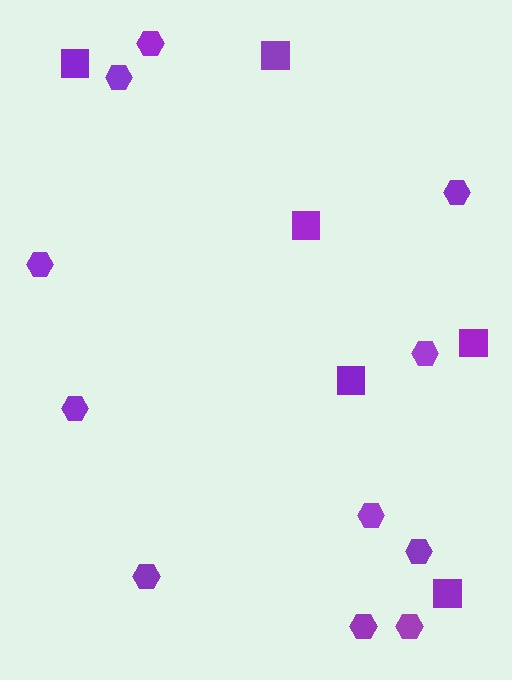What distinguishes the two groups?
There are 2 groups: one group of squares (6) and one group of hexagons (11).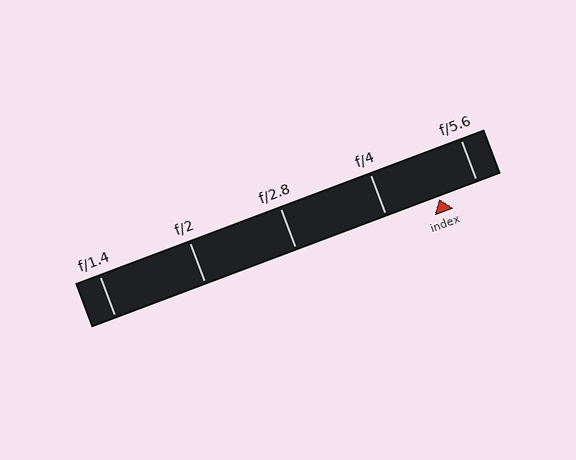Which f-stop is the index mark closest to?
The index mark is closest to f/5.6.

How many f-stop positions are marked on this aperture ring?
There are 5 f-stop positions marked.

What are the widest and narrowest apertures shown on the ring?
The widest aperture shown is f/1.4 and the narrowest is f/5.6.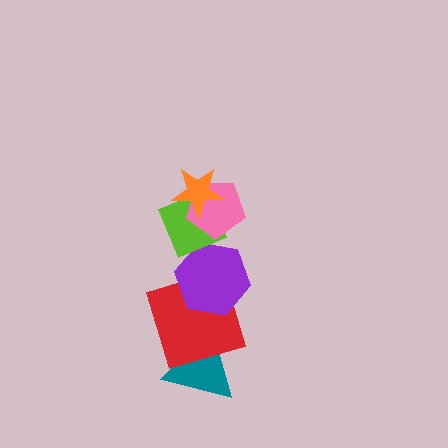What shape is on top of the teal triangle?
The red square is on top of the teal triangle.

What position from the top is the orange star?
The orange star is 1st from the top.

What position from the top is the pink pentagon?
The pink pentagon is 2nd from the top.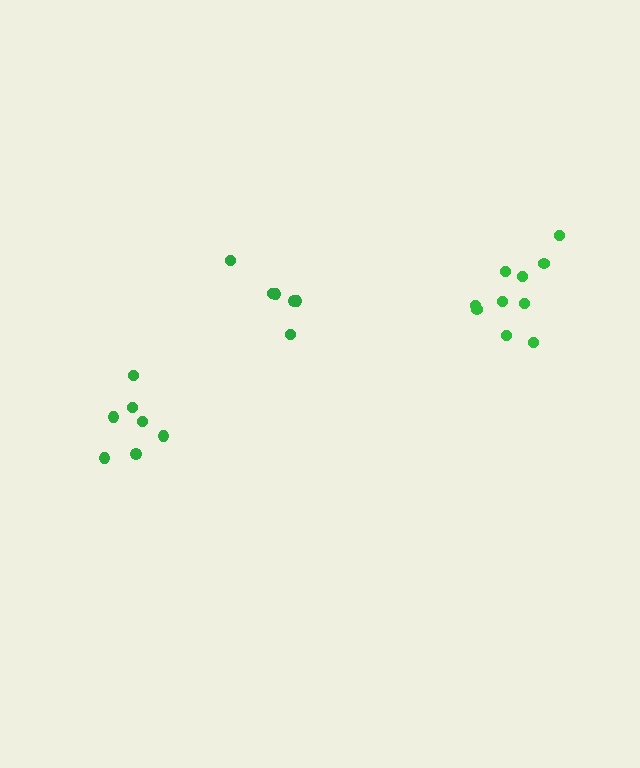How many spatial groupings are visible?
There are 3 spatial groupings.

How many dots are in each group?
Group 1: 6 dots, Group 2: 7 dots, Group 3: 10 dots (23 total).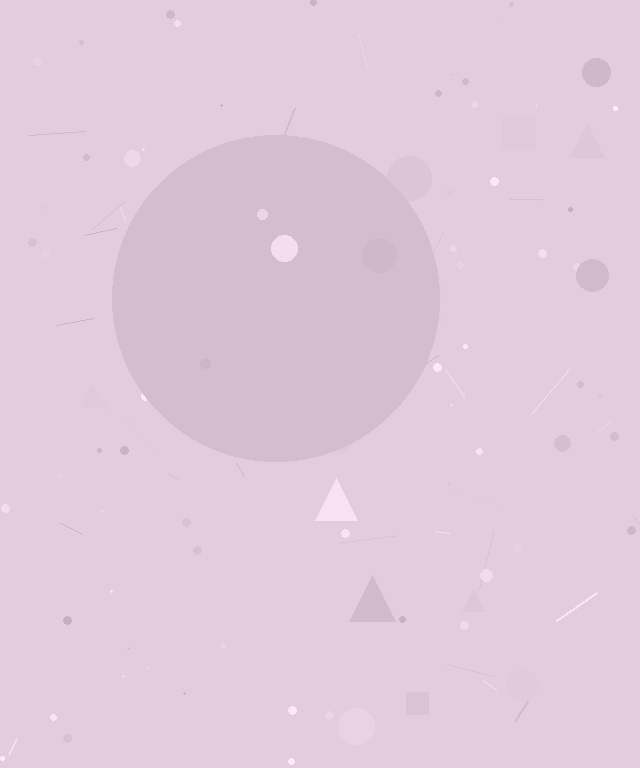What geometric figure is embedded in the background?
A circle is embedded in the background.